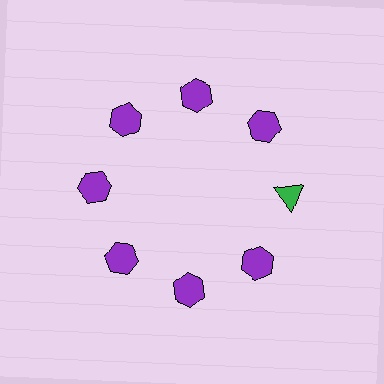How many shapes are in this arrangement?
There are 8 shapes arranged in a ring pattern.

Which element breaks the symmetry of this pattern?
The green triangle at roughly the 3 o'clock position breaks the symmetry. All other shapes are purple hexagons.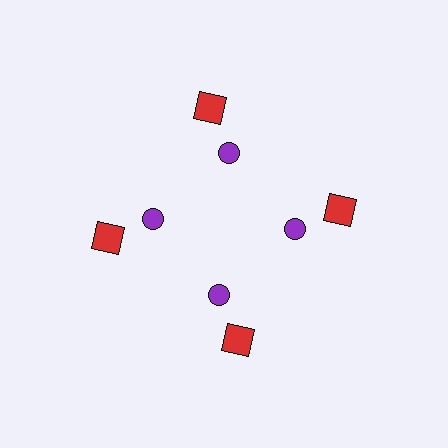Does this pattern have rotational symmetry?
Yes, this pattern has 4-fold rotational symmetry. It looks the same after rotating 90 degrees around the center.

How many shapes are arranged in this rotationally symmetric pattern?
There are 8 shapes, arranged in 4 groups of 2.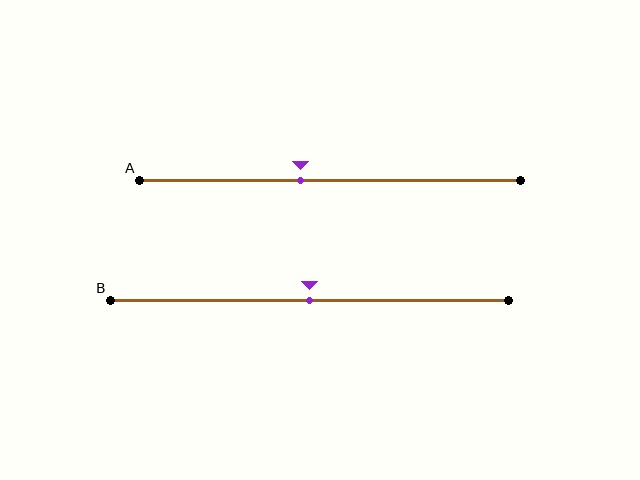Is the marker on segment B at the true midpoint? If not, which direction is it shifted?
Yes, the marker on segment B is at the true midpoint.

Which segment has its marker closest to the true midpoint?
Segment B has its marker closest to the true midpoint.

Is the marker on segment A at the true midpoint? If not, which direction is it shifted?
No, the marker on segment A is shifted to the left by about 8% of the segment length.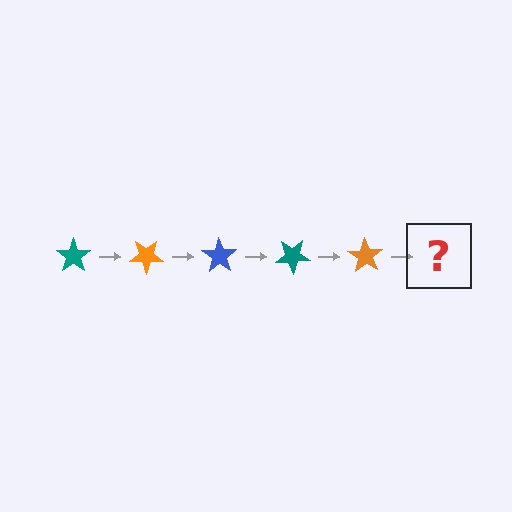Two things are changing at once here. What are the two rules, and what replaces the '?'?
The two rules are that it rotates 35 degrees each step and the color cycles through teal, orange, and blue. The '?' should be a blue star, rotated 175 degrees from the start.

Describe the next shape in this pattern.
It should be a blue star, rotated 175 degrees from the start.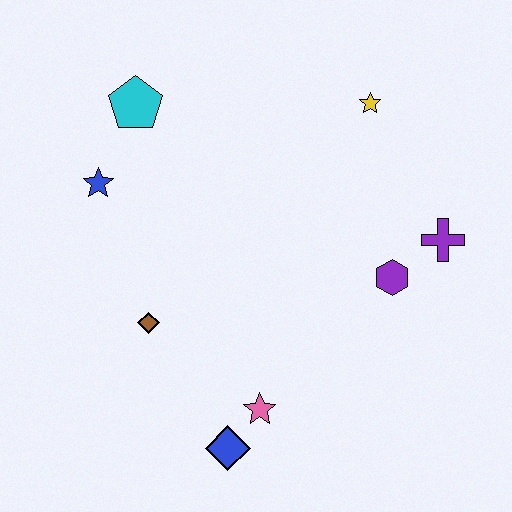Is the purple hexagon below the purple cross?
Yes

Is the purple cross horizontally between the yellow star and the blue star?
No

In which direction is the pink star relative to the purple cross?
The pink star is to the left of the purple cross.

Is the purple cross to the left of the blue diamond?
No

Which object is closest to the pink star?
The blue diamond is closest to the pink star.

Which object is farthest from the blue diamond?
The yellow star is farthest from the blue diamond.